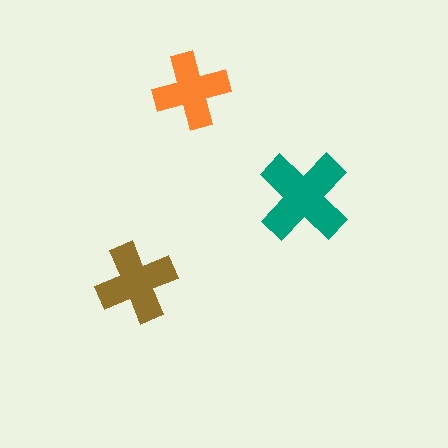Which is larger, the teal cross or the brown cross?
The teal one.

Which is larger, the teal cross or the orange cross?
The teal one.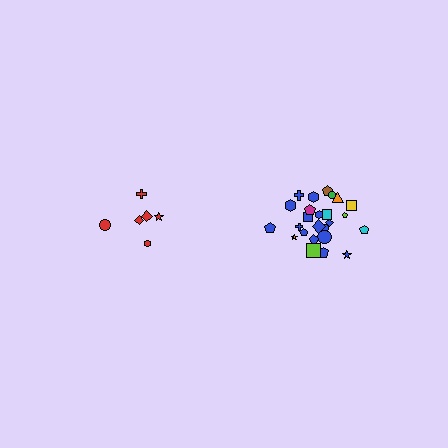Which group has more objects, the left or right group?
The right group.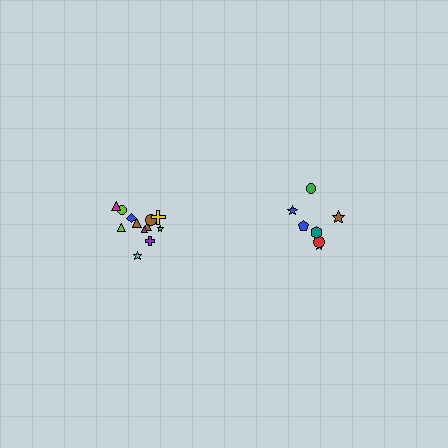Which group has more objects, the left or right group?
The left group.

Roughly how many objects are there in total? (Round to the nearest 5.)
Roughly 20 objects in total.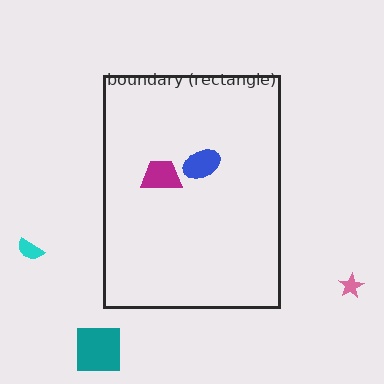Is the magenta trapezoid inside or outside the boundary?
Inside.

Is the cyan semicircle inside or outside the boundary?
Outside.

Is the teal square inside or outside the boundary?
Outside.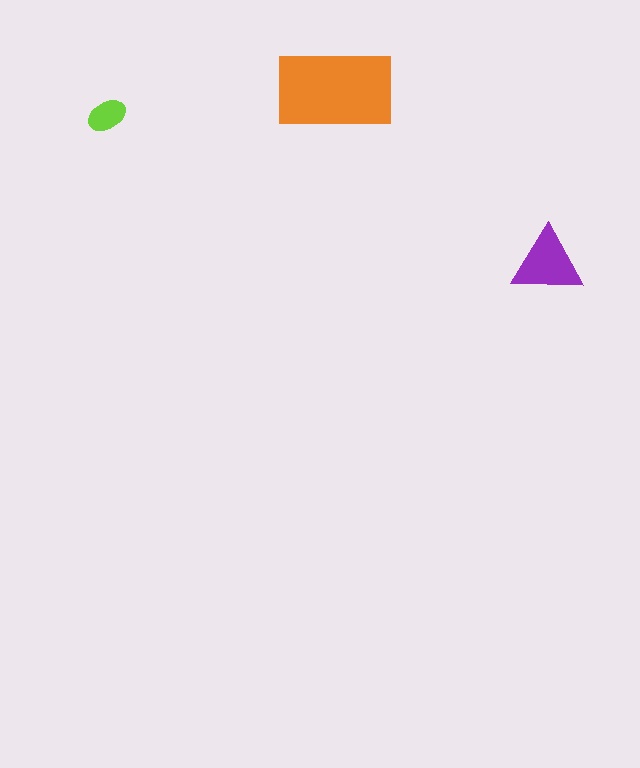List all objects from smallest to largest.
The lime ellipse, the purple triangle, the orange rectangle.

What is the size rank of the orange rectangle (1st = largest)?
1st.